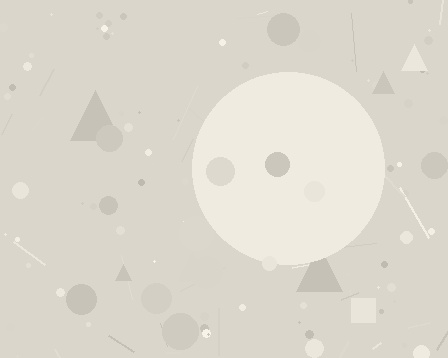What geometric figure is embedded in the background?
A circle is embedded in the background.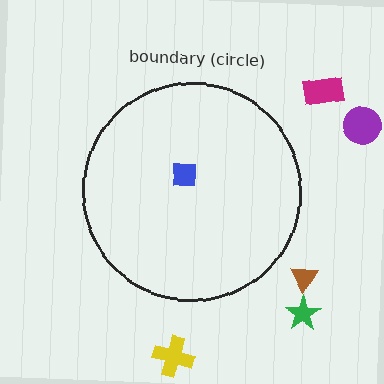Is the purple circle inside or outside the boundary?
Outside.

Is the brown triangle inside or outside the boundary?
Outside.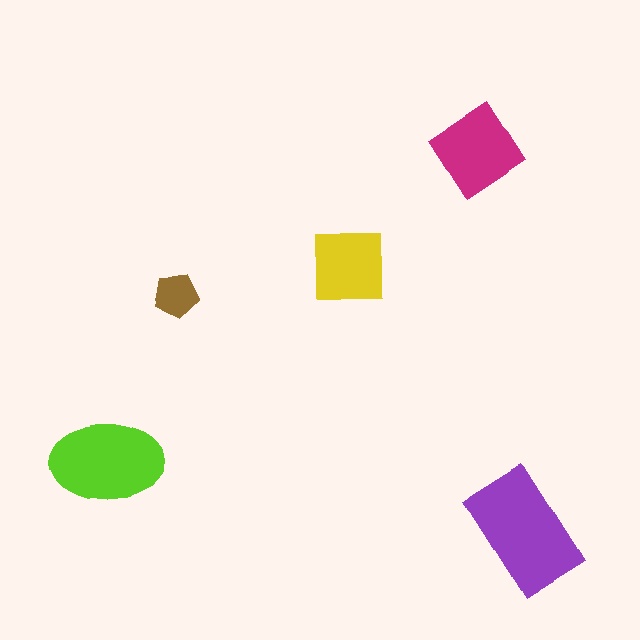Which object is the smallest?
The brown pentagon.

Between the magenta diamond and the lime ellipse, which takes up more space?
The lime ellipse.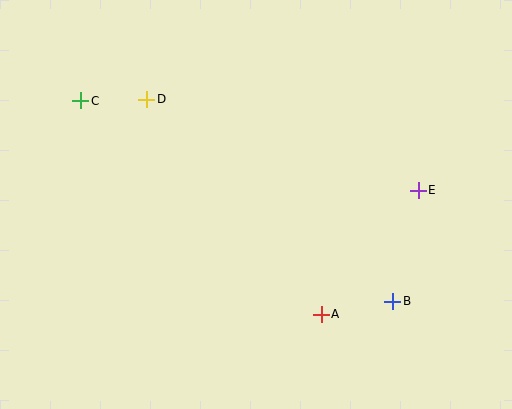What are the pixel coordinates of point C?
Point C is at (81, 101).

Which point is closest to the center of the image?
Point A at (321, 314) is closest to the center.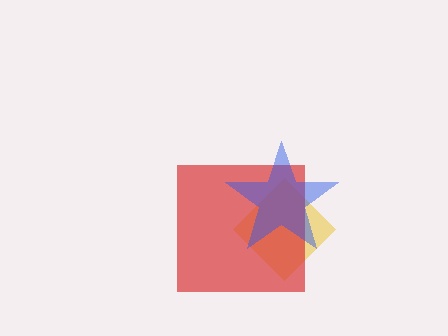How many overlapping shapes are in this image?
There are 3 overlapping shapes in the image.